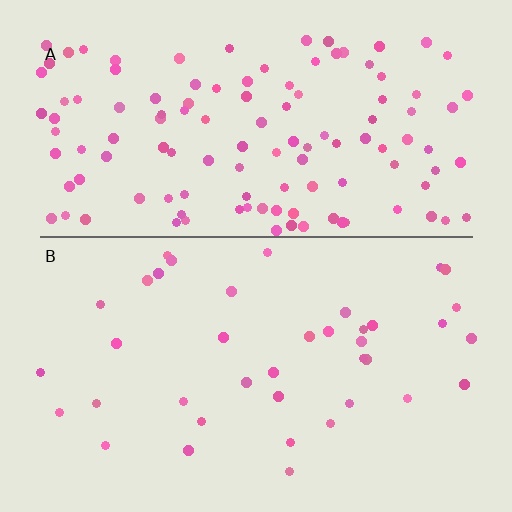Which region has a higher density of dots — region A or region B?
A (the top).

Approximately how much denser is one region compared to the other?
Approximately 3.1× — region A over region B.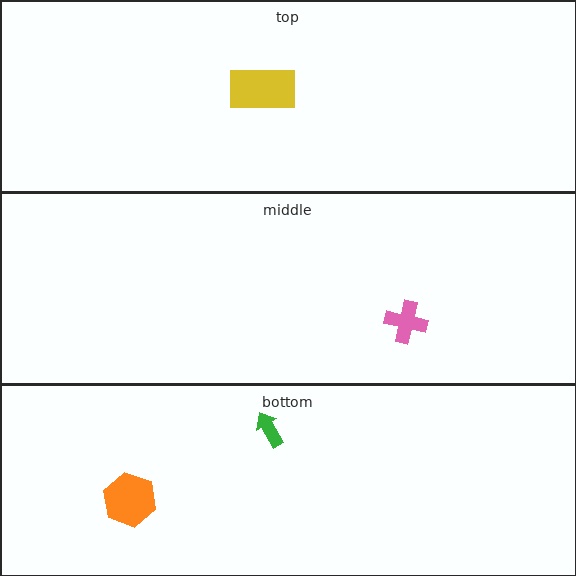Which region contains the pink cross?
The middle region.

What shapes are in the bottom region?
The orange hexagon, the green arrow.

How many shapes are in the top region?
1.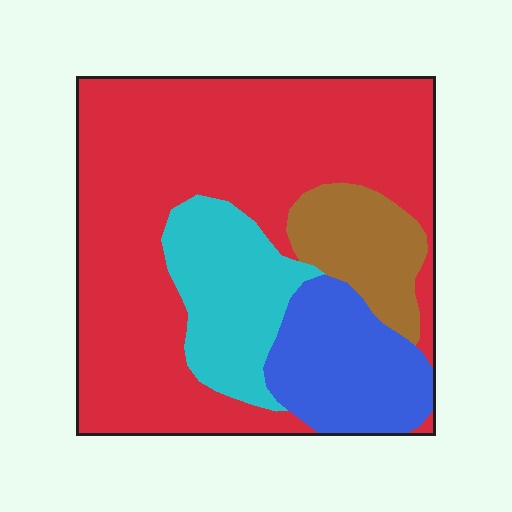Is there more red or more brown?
Red.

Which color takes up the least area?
Brown, at roughly 10%.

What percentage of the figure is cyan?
Cyan takes up less than a quarter of the figure.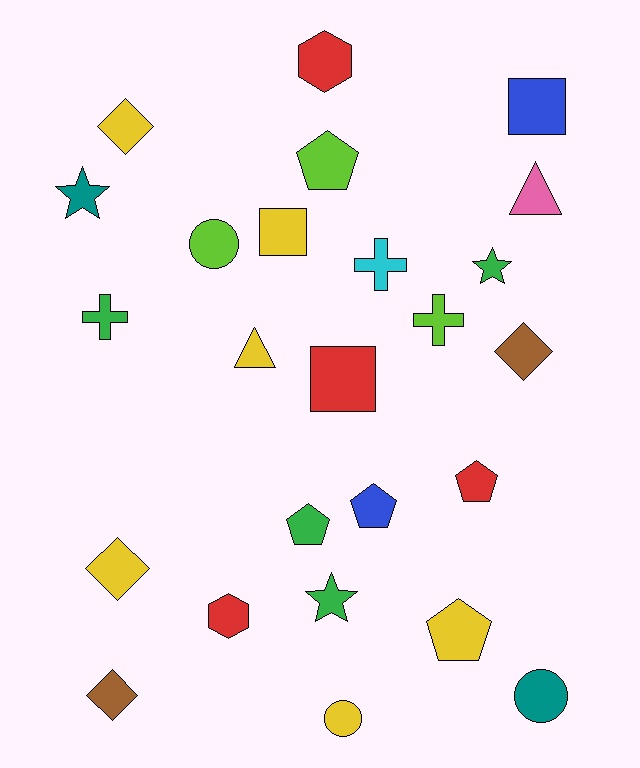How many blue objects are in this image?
There are 2 blue objects.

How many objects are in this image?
There are 25 objects.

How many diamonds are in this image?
There are 4 diamonds.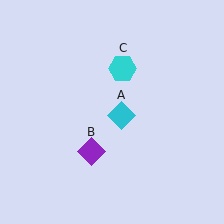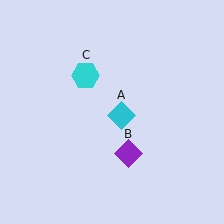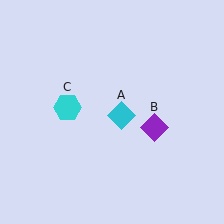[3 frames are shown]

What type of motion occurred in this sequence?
The purple diamond (object B), cyan hexagon (object C) rotated counterclockwise around the center of the scene.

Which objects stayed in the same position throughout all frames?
Cyan diamond (object A) remained stationary.